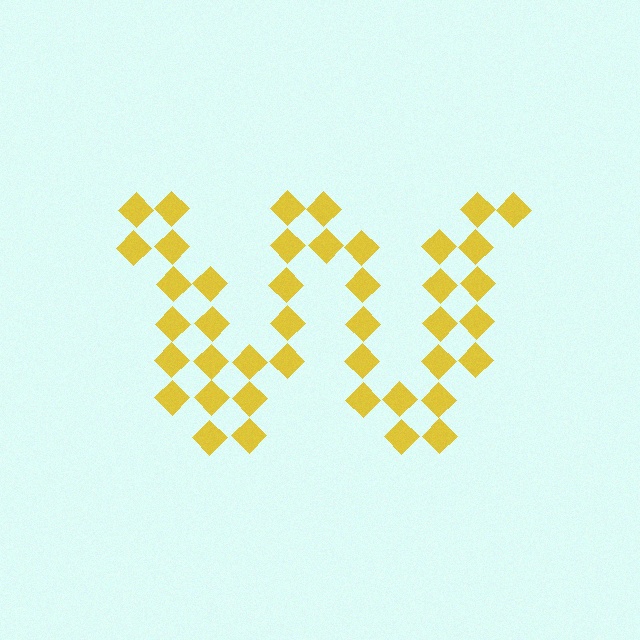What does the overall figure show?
The overall figure shows the letter W.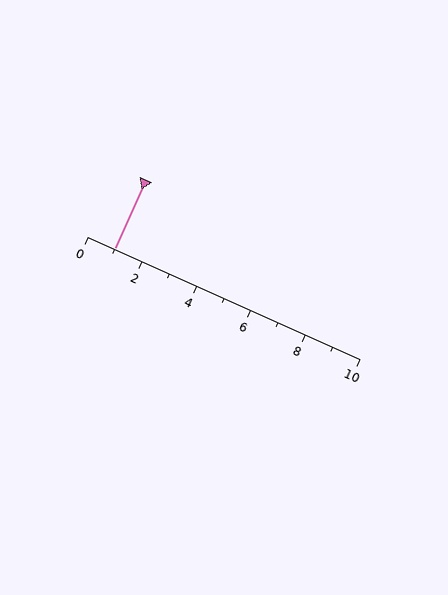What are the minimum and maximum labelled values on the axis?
The axis runs from 0 to 10.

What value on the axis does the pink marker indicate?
The marker indicates approximately 1.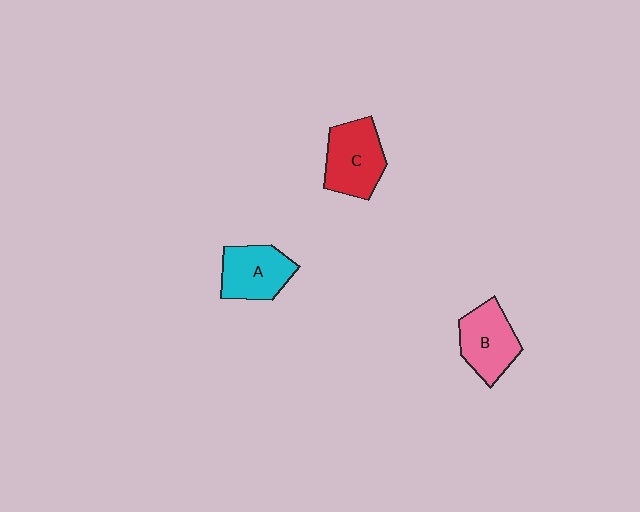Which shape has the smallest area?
Shape A (cyan).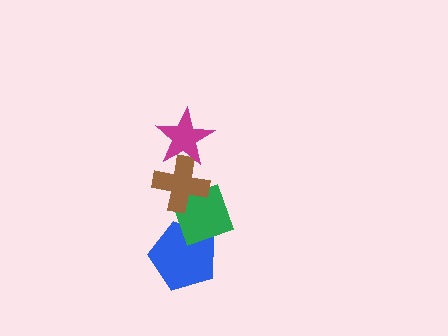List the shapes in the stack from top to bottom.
From top to bottom: the magenta star, the brown cross, the green diamond, the blue pentagon.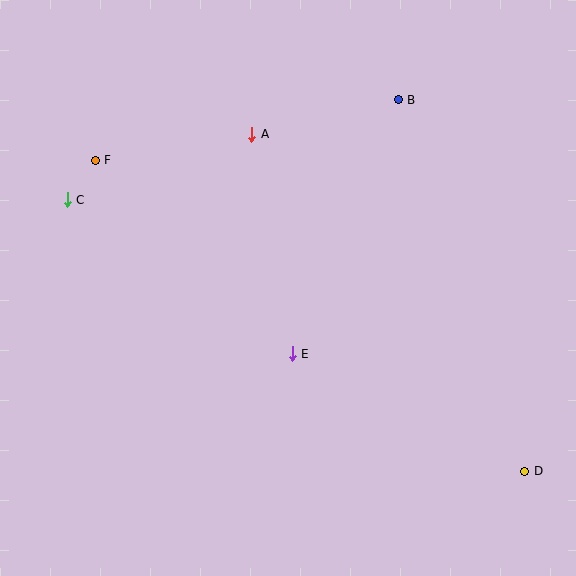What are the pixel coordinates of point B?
Point B is at (398, 100).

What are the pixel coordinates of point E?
Point E is at (292, 354).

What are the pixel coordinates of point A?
Point A is at (252, 134).